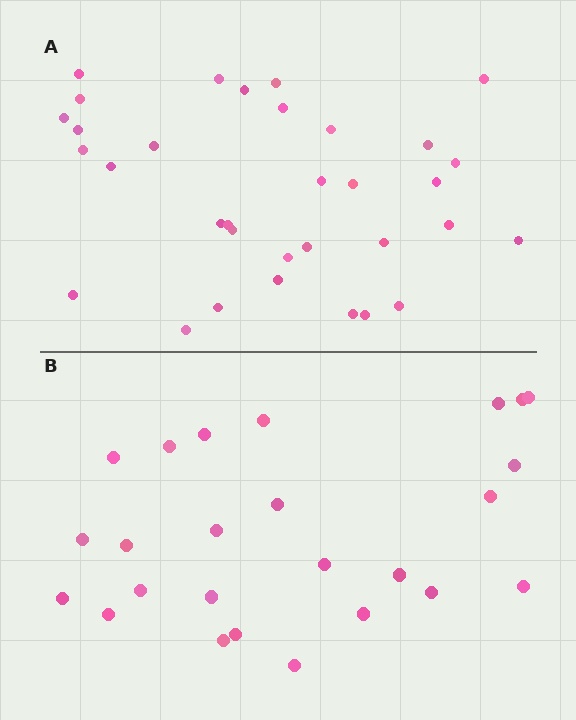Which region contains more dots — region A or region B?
Region A (the top region) has more dots.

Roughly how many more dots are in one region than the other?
Region A has roughly 8 or so more dots than region B.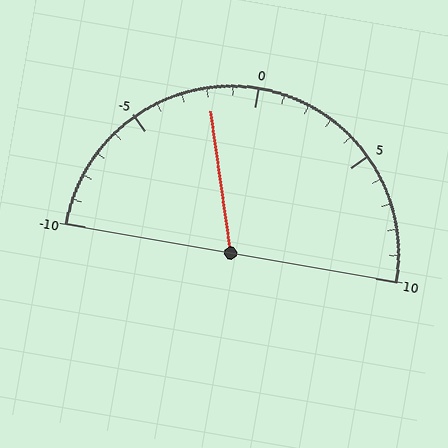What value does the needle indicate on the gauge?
The needle indicates approximately -2.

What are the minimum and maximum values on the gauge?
The gauge ranges from -10 to 10.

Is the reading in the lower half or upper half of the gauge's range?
The reading is in the lower half of the range (-10 to 10).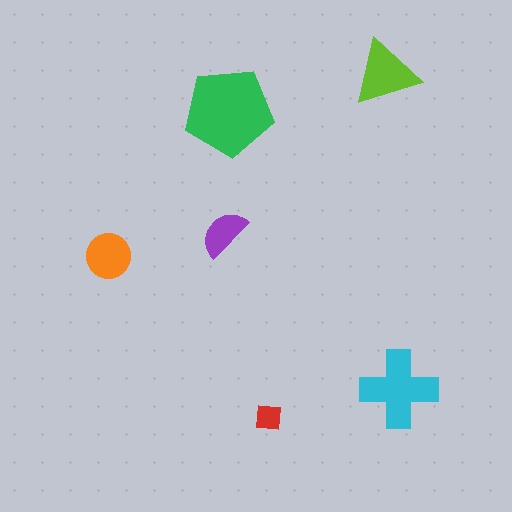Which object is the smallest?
The red square.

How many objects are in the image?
There are 6 objects in the image.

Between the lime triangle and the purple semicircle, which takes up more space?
The lime triangle.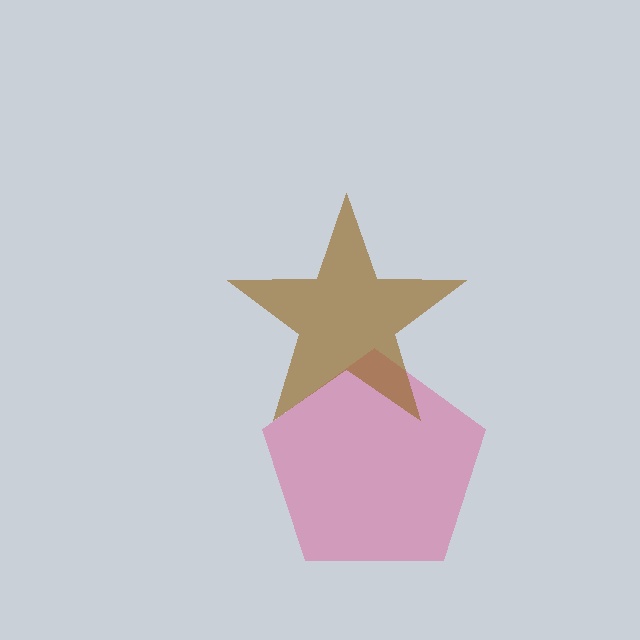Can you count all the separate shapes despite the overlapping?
Yes, there are 2 separate shapes.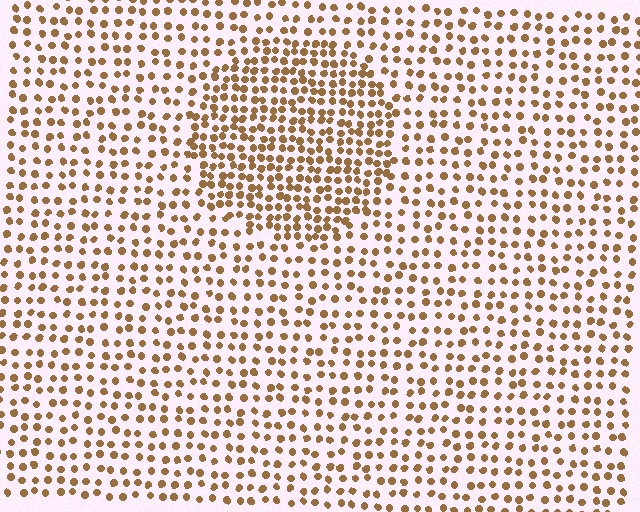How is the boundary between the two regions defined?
The boundary is defined by a change in element density (approximately 1.7x ratio). All elements are the same color, size, and shape.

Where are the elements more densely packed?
The elements are more densely packed inside the circle boundary.